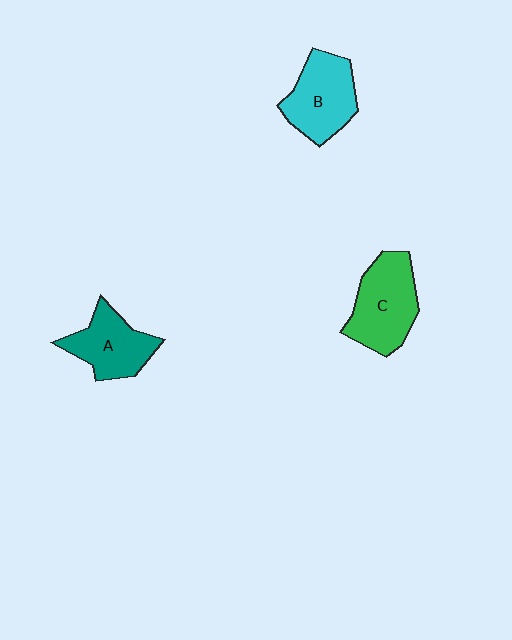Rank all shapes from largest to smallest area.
From largest to smallest: C (green), B (cyan), A (teal).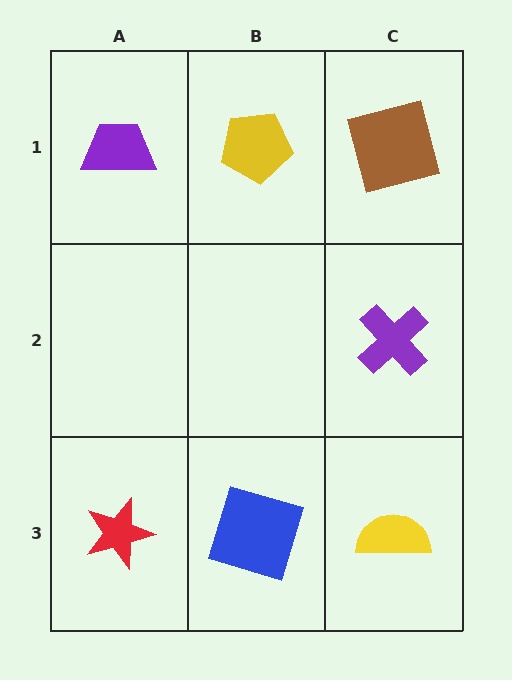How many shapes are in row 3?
3 shapes.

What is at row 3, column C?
A yellow semicircle.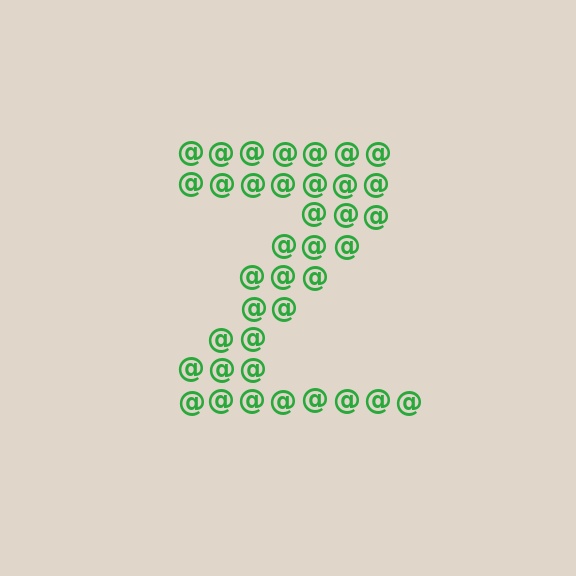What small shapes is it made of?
It is made of small at signs.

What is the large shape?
The large shape is the letter Z.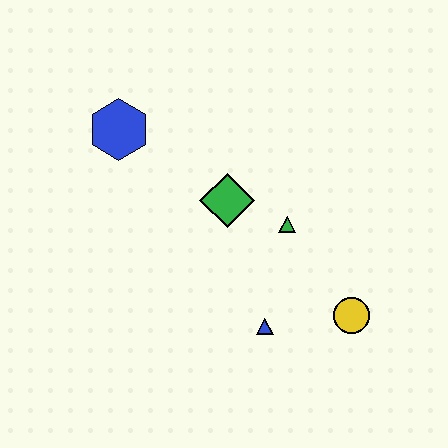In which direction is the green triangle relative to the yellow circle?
The green triangle is above the yellow circle.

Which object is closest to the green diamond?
The green triangle is closest to the green diamond.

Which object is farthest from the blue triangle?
The blue hexagon is farthest from the blue triangle.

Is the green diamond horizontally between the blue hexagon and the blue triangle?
Yes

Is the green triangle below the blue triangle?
No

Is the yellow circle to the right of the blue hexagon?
Yes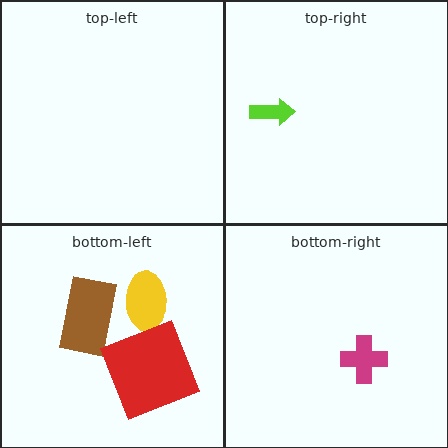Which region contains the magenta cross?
The bottom-right region.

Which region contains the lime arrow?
The top-right region.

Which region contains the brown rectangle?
The bottom-left region.